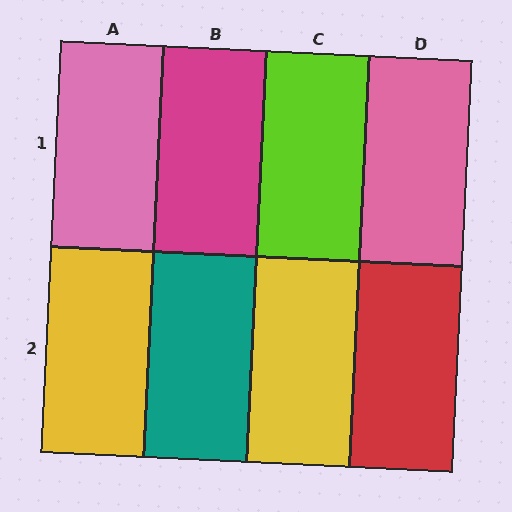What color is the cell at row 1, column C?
Lime.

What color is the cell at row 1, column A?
Pink.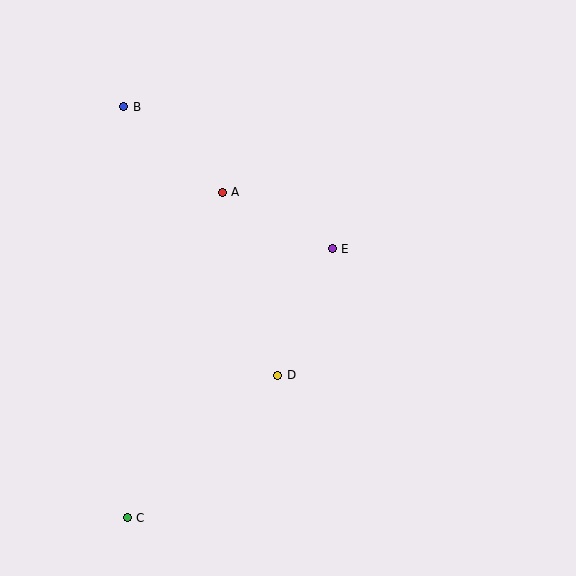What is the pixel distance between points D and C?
The distance between D and C is 207 pixels.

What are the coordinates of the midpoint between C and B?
The midpoint between C and B is at (126, 312).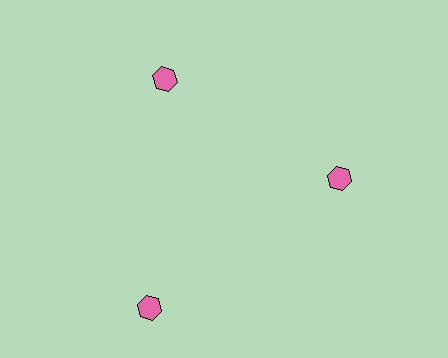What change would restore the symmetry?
The symmetry would be restored by moving it inward, back onto the ring so that all 3 hexagons sit at equal angles and equal distance from the center.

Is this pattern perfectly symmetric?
No. The 3 pink hexagons are arranged in a ring, but one element near the 7 o'clock position is pushed outward from the center, breaking the 3-fold rotational symmetry.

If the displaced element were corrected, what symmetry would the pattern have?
It would have 3-fold rotational symmetry — the pattern would map onto itself every 120 degrees.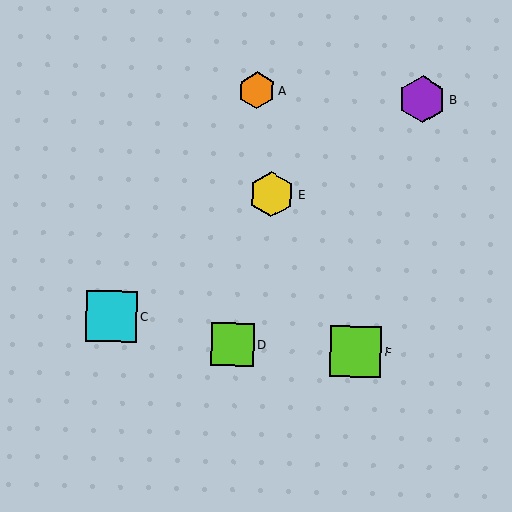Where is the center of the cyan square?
The center of the cyan square is at (112, 316).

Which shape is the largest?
The lime square (labeled F) is the largest.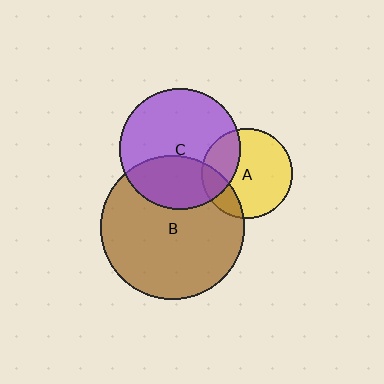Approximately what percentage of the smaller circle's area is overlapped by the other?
Approximately 20%.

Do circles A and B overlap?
Yes.